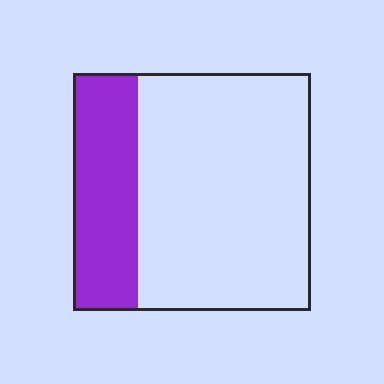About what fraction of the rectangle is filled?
About one quarter (1/4).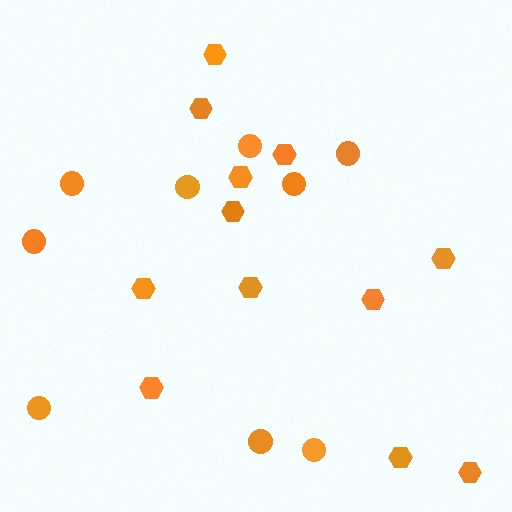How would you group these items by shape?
There are 2 groups: one group of circles (9) and one group of hexagons (12).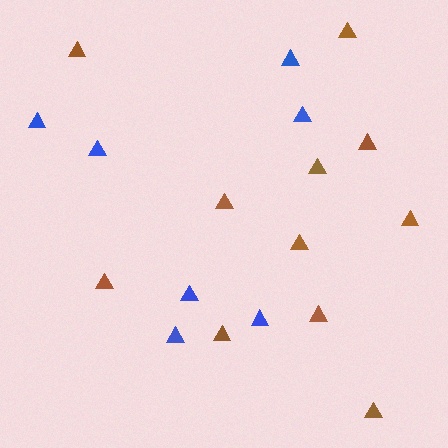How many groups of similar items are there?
There are 2 groups: one group of brown triangles (11) and one group of blue triangles (7).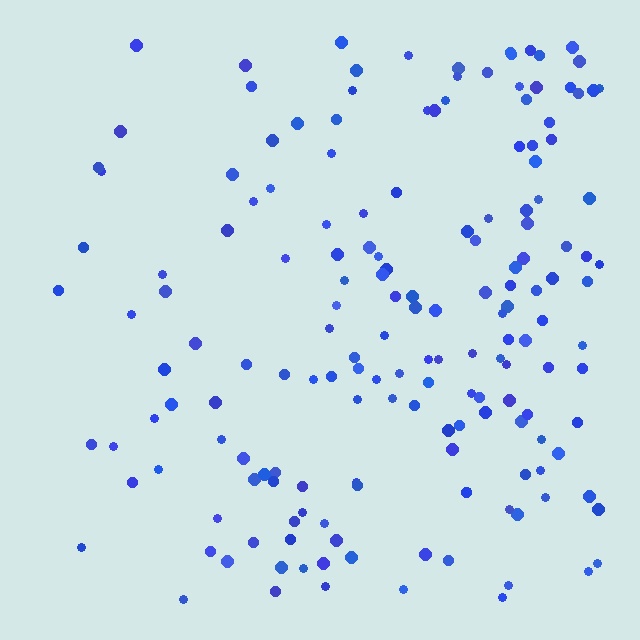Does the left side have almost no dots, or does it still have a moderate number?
Still a moderate number, just noticeably fewer than the right.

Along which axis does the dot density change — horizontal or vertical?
Horizontal.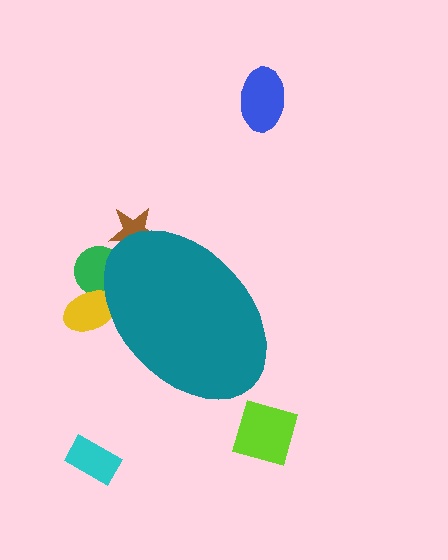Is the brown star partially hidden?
Yes, the brown star is partially hidden behind the teal ellipse.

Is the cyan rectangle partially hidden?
No, the cyan rectangle is fully visible.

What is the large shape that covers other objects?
A teal ellipse.